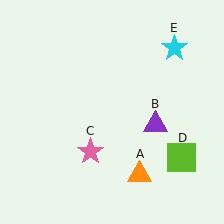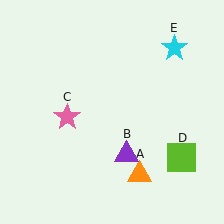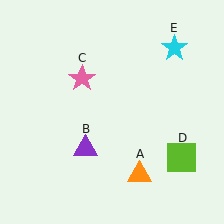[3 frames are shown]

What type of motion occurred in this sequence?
The purple triangle (object B), pink star (object C) rotated clockwise around the center of the scene.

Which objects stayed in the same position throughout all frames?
Orange triangle (object A) and lime square (object D) and cyan star (object E) remained stationary.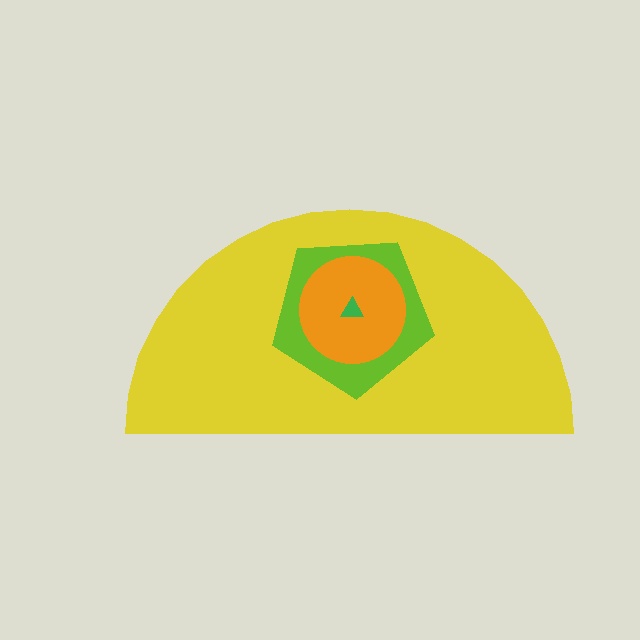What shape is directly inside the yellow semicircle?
The lime pentagon.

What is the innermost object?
The green triangle.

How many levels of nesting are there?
4.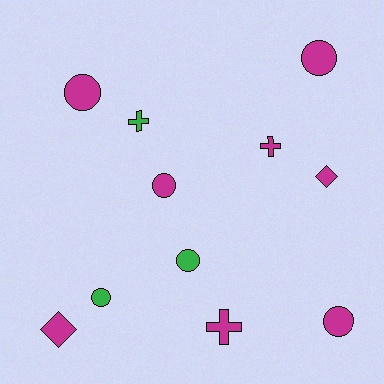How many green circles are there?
There are 2 green circles.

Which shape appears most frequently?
Circle, with 6 objects.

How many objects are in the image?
There are 11 objects.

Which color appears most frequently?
Magenta, with 8 objects.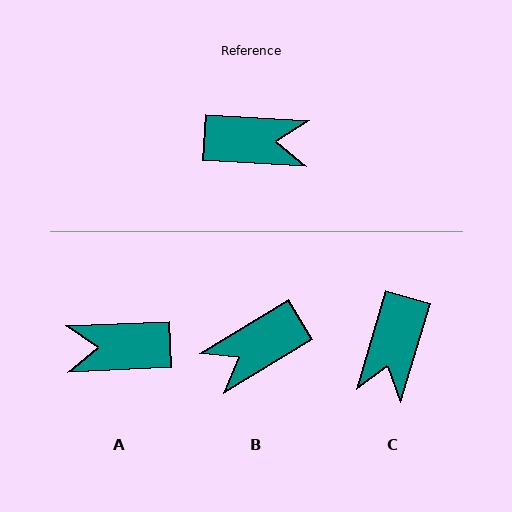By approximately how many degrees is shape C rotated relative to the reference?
Approximately 103 degrees clockwise.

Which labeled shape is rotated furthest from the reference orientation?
A, about 174 degrees away.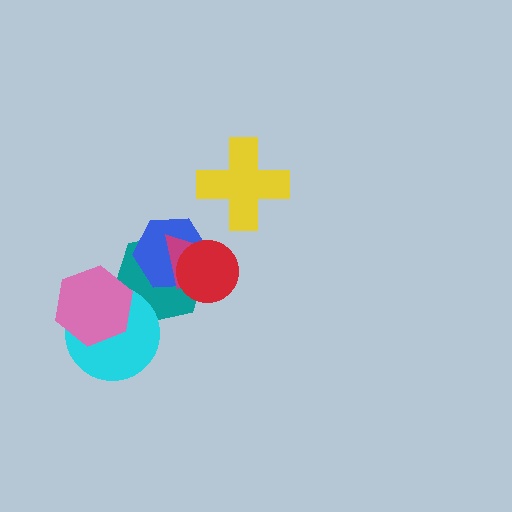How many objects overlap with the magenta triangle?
3 objects overlap with the magenta triangle.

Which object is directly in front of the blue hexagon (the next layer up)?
The magenta triangle is directly in front of the blue hexagon.